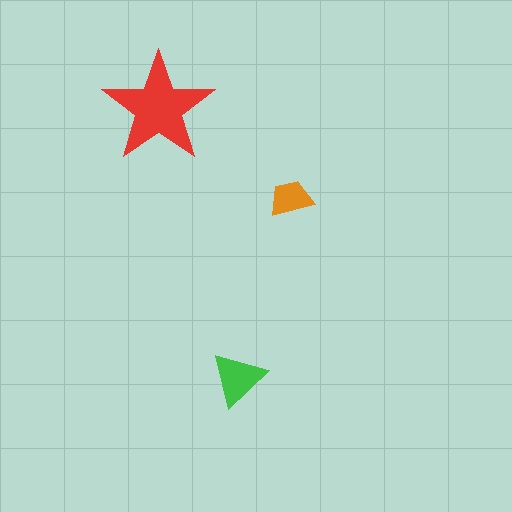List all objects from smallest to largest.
The orange trapezoid, the green triangle, the red star.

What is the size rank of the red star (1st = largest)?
1st.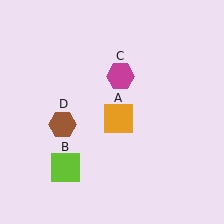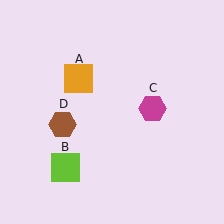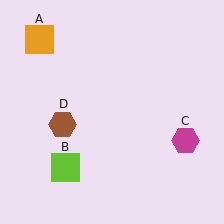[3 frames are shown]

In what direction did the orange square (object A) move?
The orange square (object A) moved up and to the left.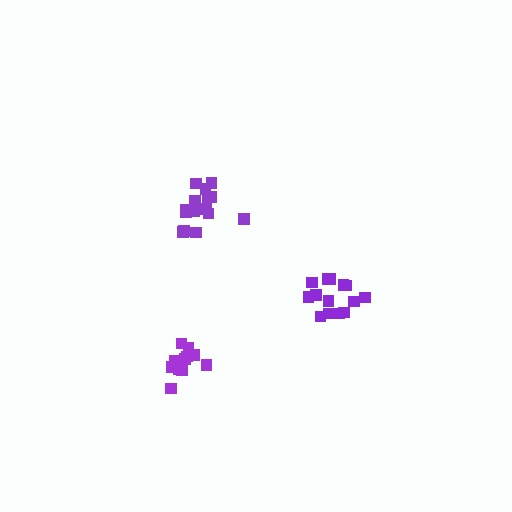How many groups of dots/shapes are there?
There are 3 groups.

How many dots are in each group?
Group 1: 14 dots, Group 2: 11 dots, Group 3: 16 dots (41 total).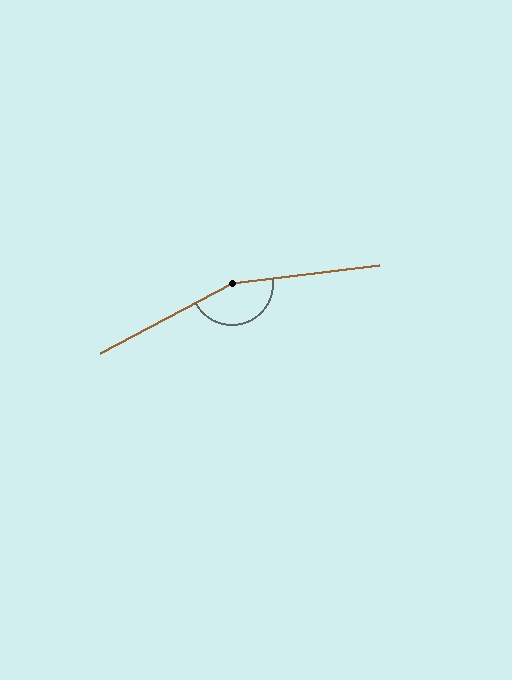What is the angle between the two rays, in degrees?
Approximately 159 degrees.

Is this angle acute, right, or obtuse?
It is obtuse.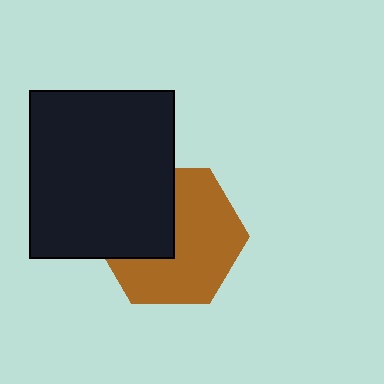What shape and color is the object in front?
The object in front is a black rectangle.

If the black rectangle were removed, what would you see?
You would see the complete brown hexagon.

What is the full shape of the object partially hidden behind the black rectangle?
The partially hidden object is a brown hexagon.